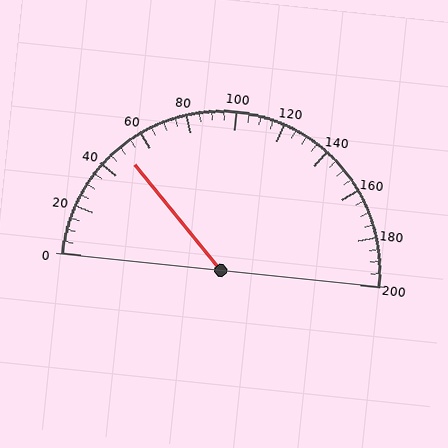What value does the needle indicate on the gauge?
The needle indicates approximately 50.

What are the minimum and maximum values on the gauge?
The gauge ranges from 0 to 200.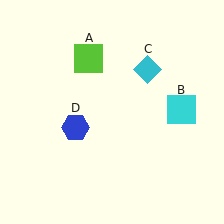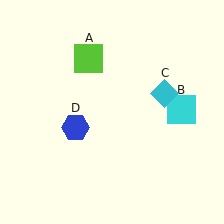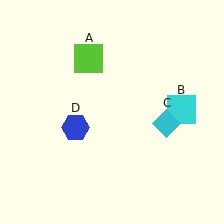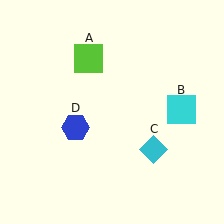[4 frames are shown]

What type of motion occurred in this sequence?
The cyan diamond (object C) rotated clockwise around the center of the scene.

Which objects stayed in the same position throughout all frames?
Lime square (object A) and cyan square (object B) and blue hexagon (object D) remained stationary.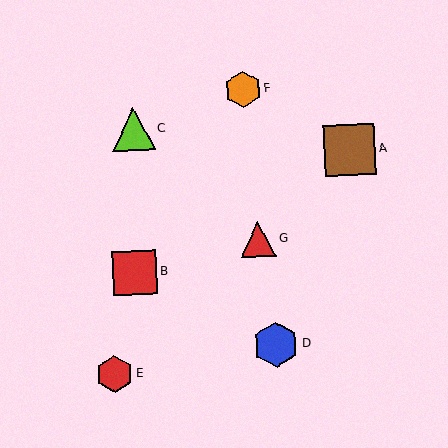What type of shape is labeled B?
Shape B is a red square.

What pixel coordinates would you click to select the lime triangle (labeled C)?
Click at (133, 129) to select the lime triangle C.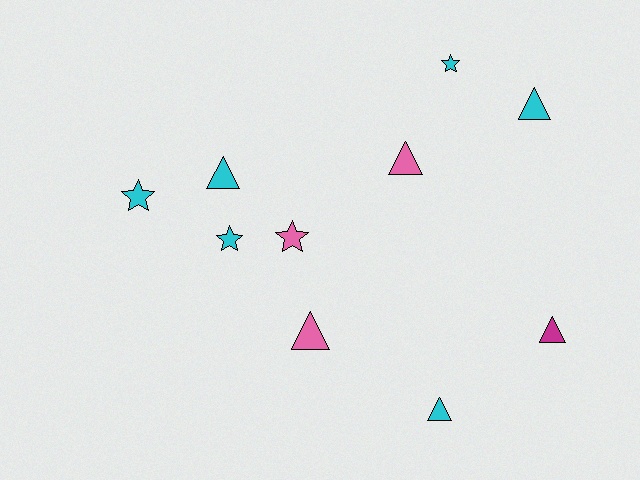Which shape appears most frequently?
Triangle, with 6 objects.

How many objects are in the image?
There are 10 objects.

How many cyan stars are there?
There are 3 cyan stars.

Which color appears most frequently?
Cyan, with 6 objects.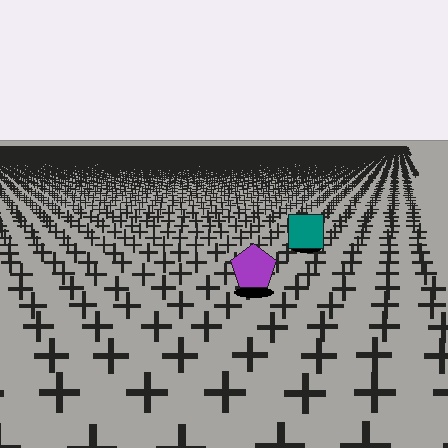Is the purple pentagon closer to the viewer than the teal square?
Yes. The purple pentagon is closer — you can tell from the texture gradient: the ground texture is coarser near it.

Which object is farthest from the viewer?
The teal square is farthest from the viewer. It appears smaller and the ground texture around it is denser.